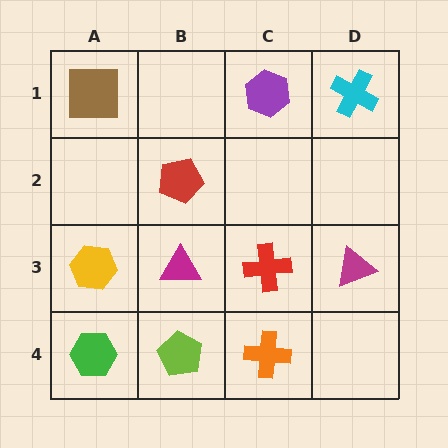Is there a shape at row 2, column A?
No, that cell is empty.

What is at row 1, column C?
A purple hexagon.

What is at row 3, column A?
A yellow hexagon.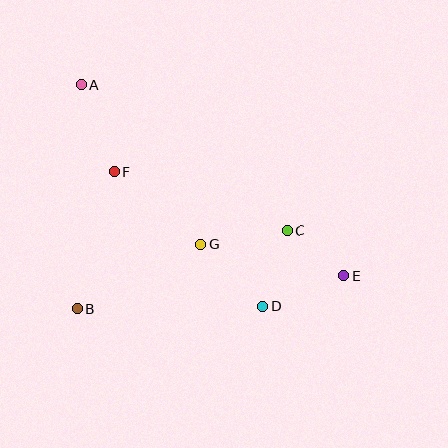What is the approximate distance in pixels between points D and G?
The distance between D and G is approximately 87 pixels.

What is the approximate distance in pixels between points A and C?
The distance between A and C is approximately 252 pixels.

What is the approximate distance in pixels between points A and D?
The distance between A and D is approximately 286 pixels.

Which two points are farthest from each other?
Points A and E are farthest from each other.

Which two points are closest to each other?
Points C and E are closest to each other.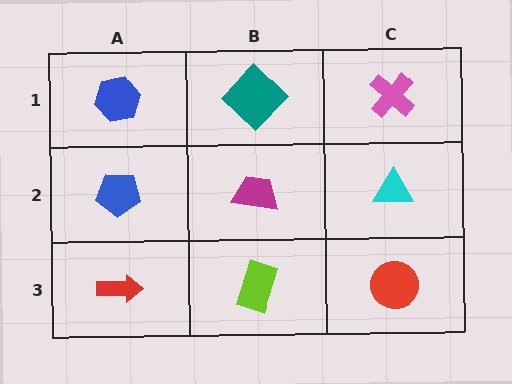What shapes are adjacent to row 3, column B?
A magenta trapezoid (row 2, column B), a red arrow (row 3, column A), a red circle (row 3, column C).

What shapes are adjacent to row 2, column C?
A pink cross (row 1, column C), a red circle (row 3, column C), a magenta trapezoid (row 2, column B).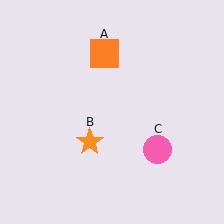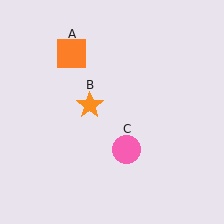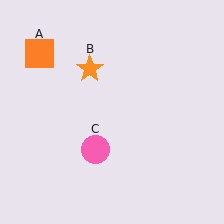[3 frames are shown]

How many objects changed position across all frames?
3 objects changed position: orange square (object A), orange star (object B), pink circle (object C).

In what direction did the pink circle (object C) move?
The pink circle (object C) moved left.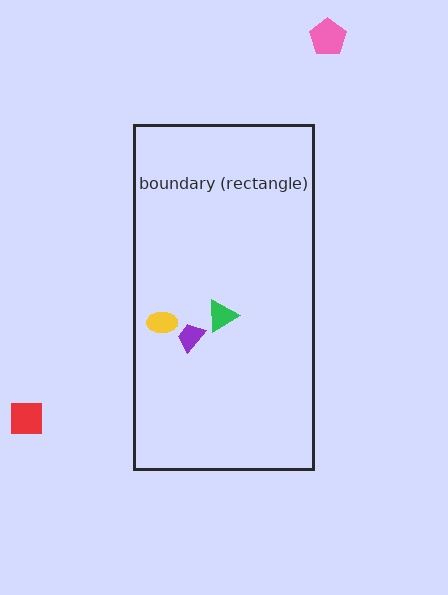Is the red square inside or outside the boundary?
Outside.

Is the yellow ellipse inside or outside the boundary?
Inside.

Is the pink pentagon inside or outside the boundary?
Outside.